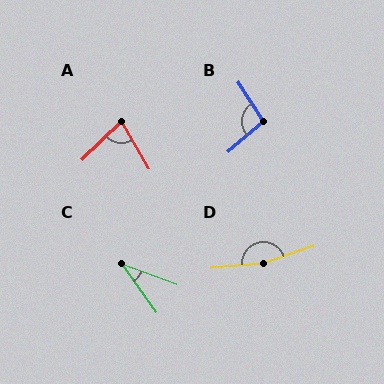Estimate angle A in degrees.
Approximately 76 degrees.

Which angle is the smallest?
C, at approximately 35 degrees.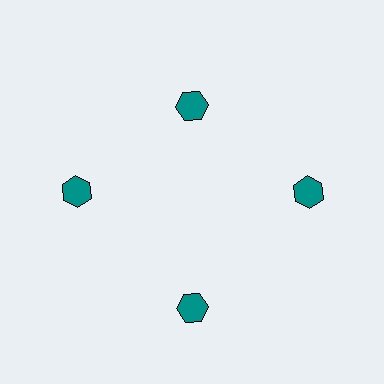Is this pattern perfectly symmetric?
No. The 4 teal hexagons are arranged in a ring, but one element near the 12 o'clock position is pulled inward toward the center, breaking the 4-fold rotational symmetry.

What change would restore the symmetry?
The symmetry would be restored by moving it outward, back onto the ring so that all 4 hexagons sit at equal angles and equal distance from the center.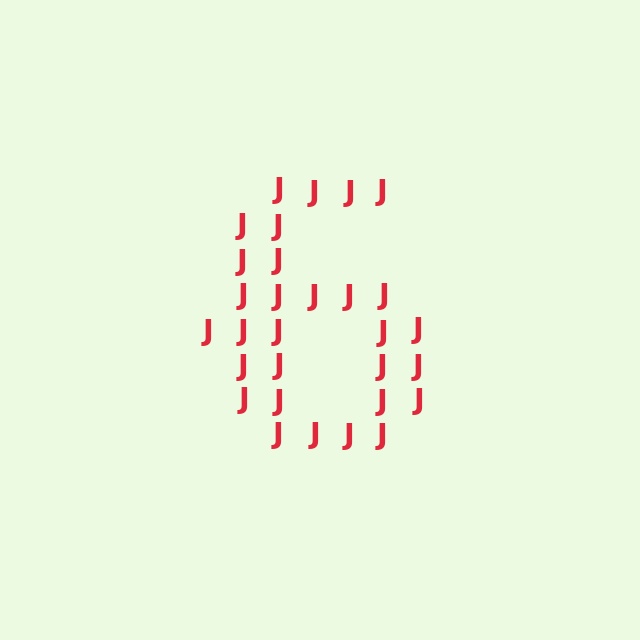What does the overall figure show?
The overall figure shows the digit 6.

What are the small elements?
The small elements are letter J's.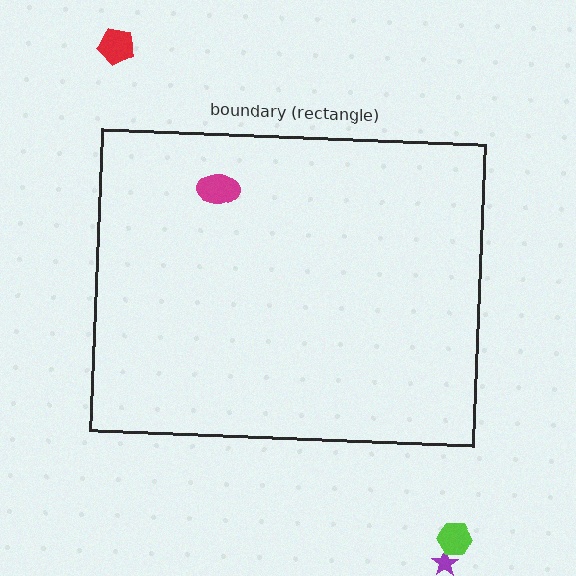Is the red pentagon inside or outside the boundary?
Outside.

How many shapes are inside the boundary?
1 inside, 3 outside.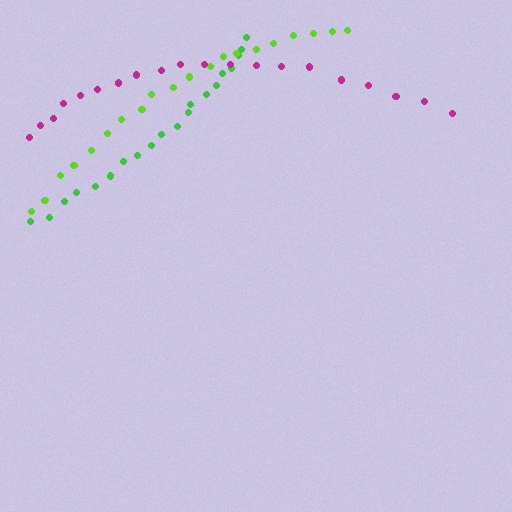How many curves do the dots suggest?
There are 3 distinct paths.